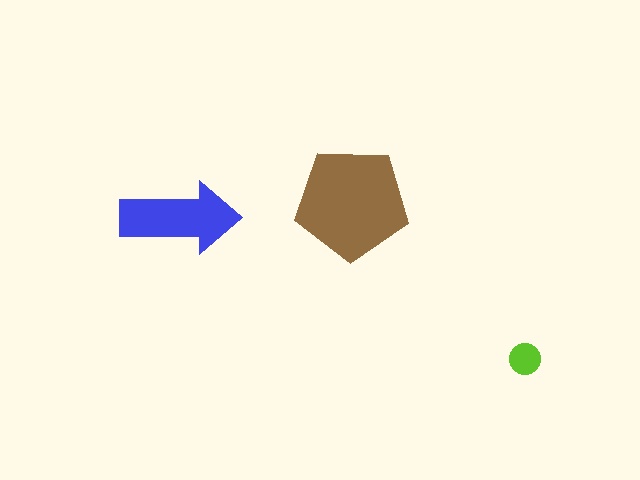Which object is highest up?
The brown pentagon is topmost.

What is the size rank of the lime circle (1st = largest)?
3rd.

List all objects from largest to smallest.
The brown pentagon, the blue arrow, the lime circle.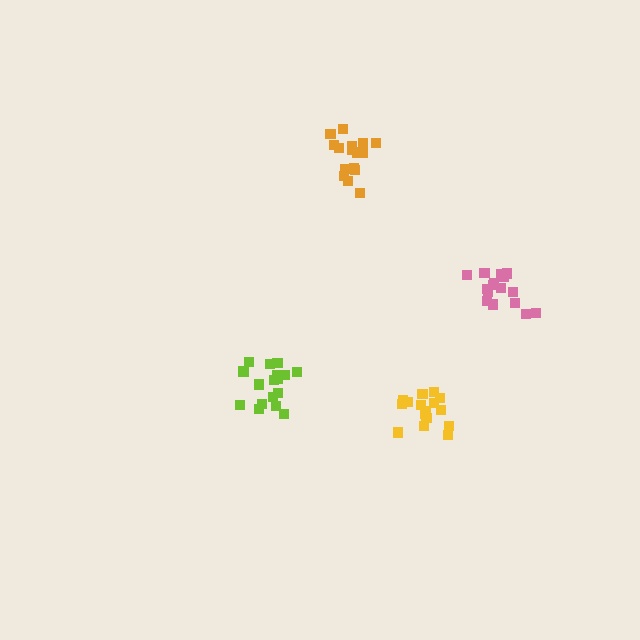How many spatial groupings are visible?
There are 4 spatial groupings.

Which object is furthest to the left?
The lime cluster is leftmost.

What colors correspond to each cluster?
The clusters are colored: pink, lime, yellow, orange.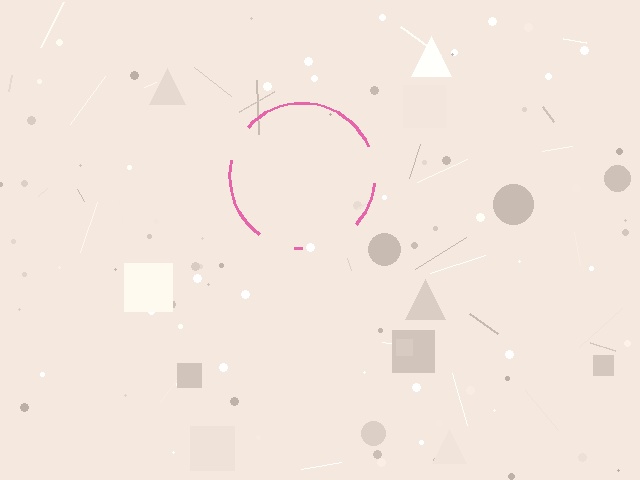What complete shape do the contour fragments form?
The contour fragments form a circle.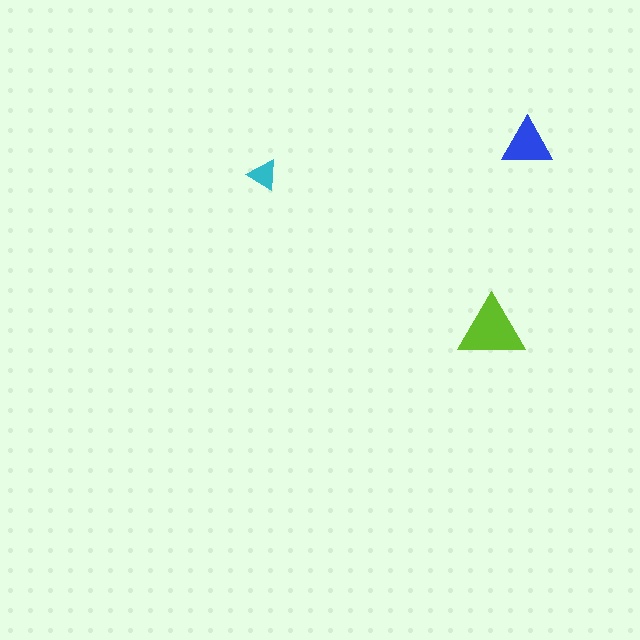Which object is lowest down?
The lime triangle is bottommost.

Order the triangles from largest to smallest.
the lime one, the blue one, the cyan one.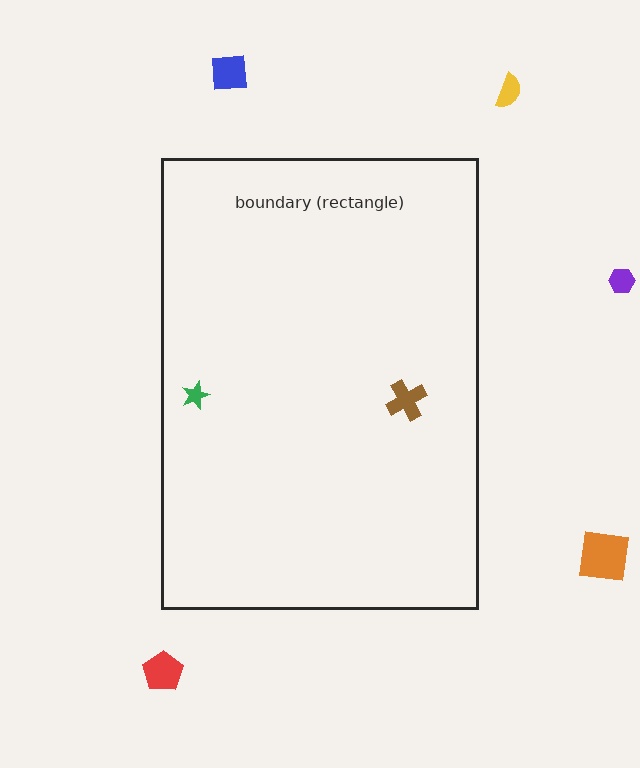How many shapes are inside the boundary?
2 inside, 5 outside.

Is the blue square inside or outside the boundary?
Outside.